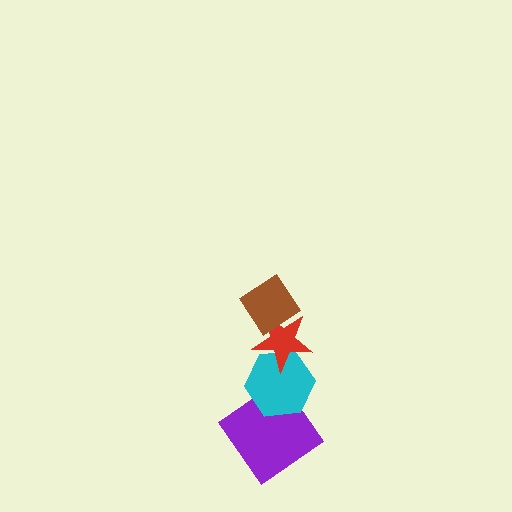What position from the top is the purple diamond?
The purple diamond is 4th from the top.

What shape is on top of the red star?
The brown diamond is on top of the red star.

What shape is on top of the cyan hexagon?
The red star is on top of the cyan hexagon.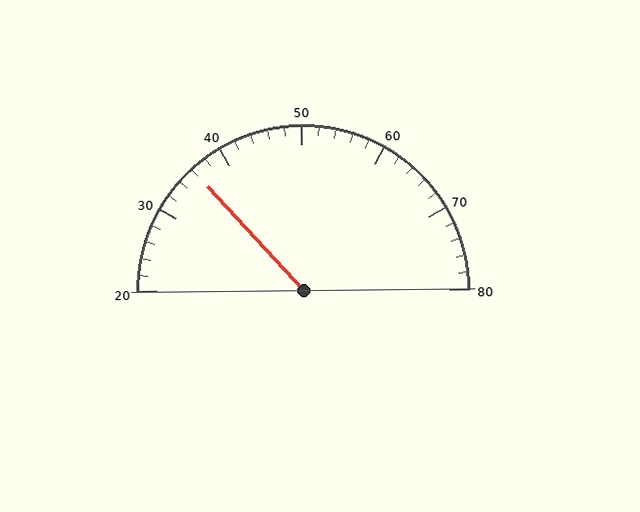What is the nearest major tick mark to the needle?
The nearest major tick mark is 40.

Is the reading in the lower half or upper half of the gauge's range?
The reading is in the lower half of the range (20 to 80).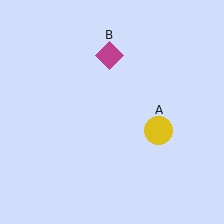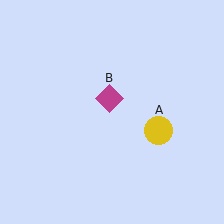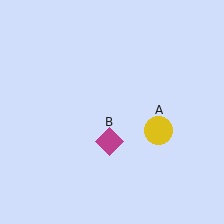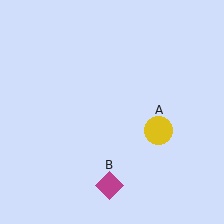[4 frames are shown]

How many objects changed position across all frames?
1 object changed position: magenta diamond (object B).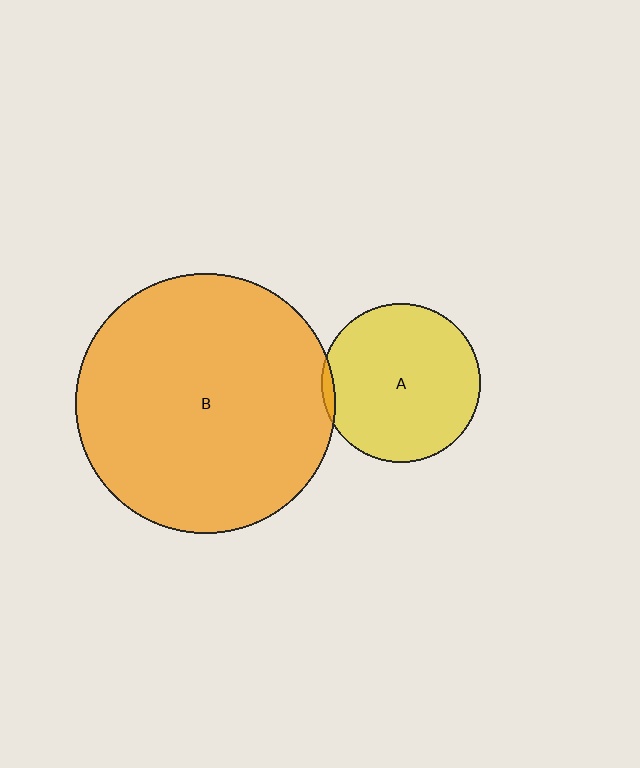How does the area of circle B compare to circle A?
Approximately 2.7 times.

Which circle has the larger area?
Circle B (orange).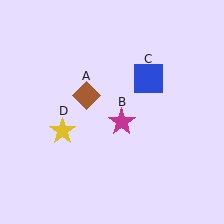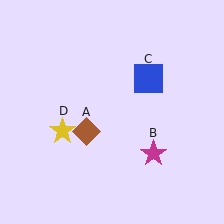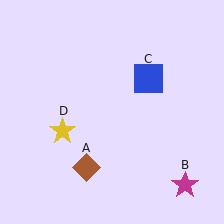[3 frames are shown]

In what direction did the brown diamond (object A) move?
The brown diamond (object A) moved down.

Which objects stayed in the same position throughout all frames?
Blue square (object C) and yellow star (object D) remained stationary.